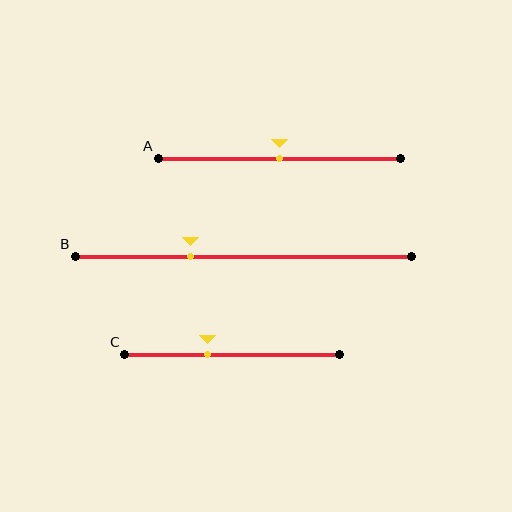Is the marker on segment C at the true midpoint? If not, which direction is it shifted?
No, the marker on segment C is shifted to the left by about 12% of the segment length.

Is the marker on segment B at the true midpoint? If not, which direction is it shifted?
No, the marker on segment B is shifted to the left by about 16% of the segment length.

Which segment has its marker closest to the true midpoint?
Segment A has its marker closest to the true midpoint.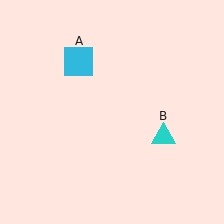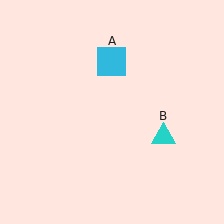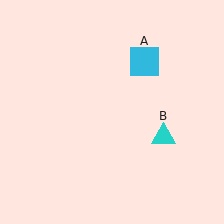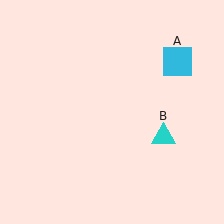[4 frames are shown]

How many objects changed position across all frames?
1 object changed position: cyan square (object A).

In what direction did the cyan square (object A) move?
The cyan square (object A) moved right.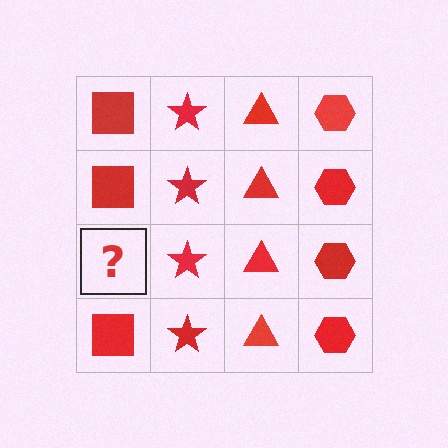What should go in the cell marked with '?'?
The missing cell should contain a red square.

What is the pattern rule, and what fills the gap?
The rule is that each column has a consistent shape. The gap should be filled with a red square.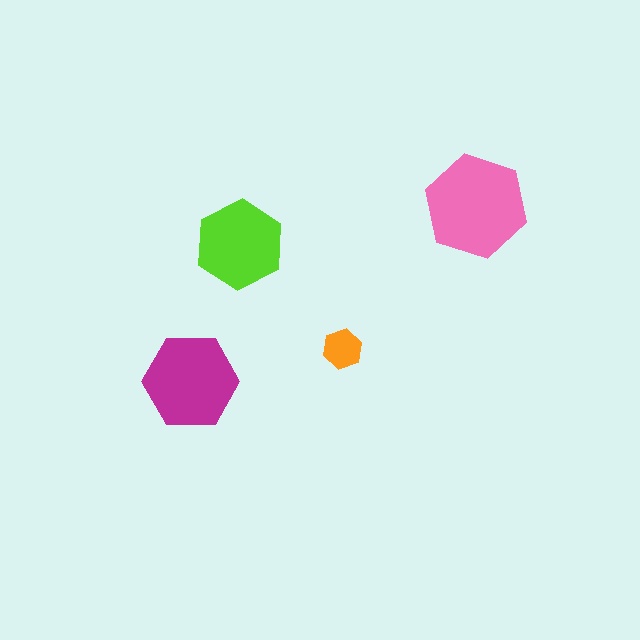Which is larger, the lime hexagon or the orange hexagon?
The lime one.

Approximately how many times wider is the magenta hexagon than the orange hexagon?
About 2.5 times wider.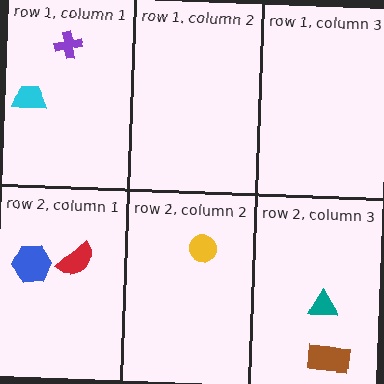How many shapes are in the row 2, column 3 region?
2.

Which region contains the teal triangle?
The row 2, column 3 region.